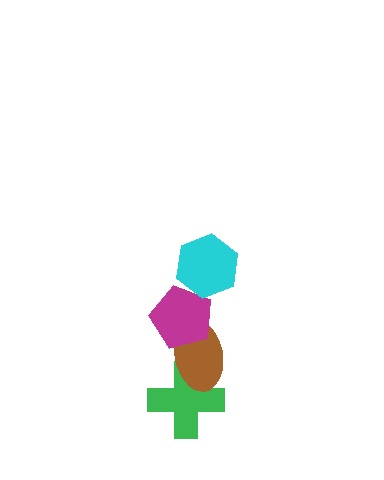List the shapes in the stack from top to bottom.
From top to bottom: the cyan hexagon, the magenta pentagon, the brown ellipse, the green cross.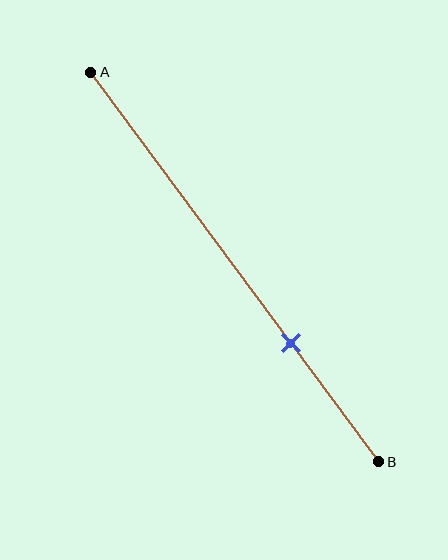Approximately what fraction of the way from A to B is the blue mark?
The blue mark is approximately 70% of the way from A to B.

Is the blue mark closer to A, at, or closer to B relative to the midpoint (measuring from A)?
The blue mark is closer to point B than the midpoint of segment AB.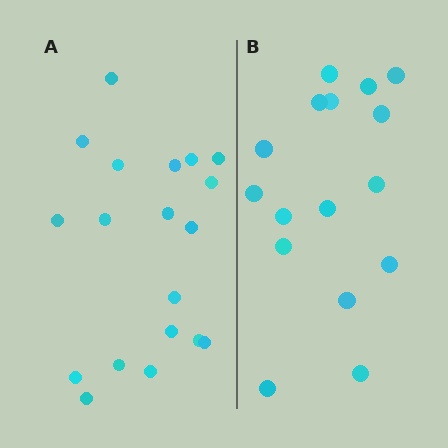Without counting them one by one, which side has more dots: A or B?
Region A (the left region) has more dots.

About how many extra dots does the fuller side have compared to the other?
Region A has just a few more — roughly 2 or 3 more dots than region B.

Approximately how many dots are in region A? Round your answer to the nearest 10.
About 20 dots. (The exact count is 19, which rounds to 20.)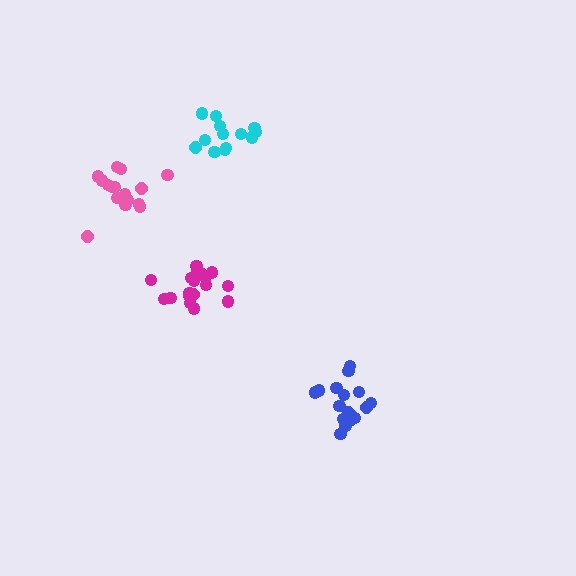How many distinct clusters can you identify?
There are 4 distinct clusters.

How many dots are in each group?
Group 1: 17 dots, Group 2: 18 dots, Group 3: 16 dots, Group 4: 13 dots (64 total).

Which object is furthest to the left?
The pink cluster is leftmost.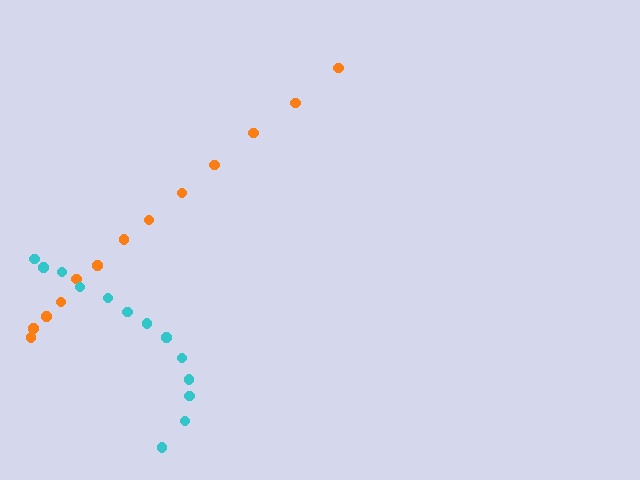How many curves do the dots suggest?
There are 2 distinct paths.